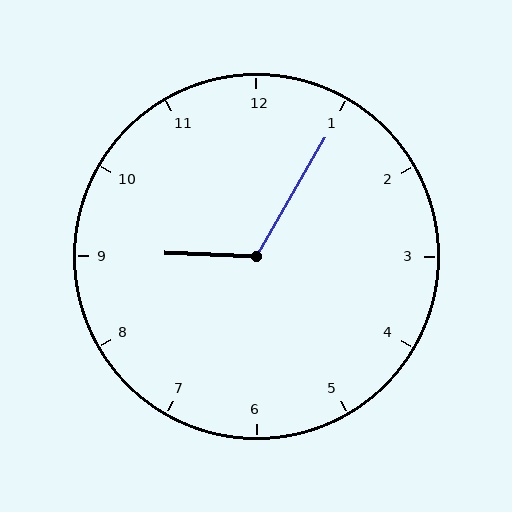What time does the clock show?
9:05.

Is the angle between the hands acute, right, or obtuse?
It is obtuse.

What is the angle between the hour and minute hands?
Approximately 118 degrees.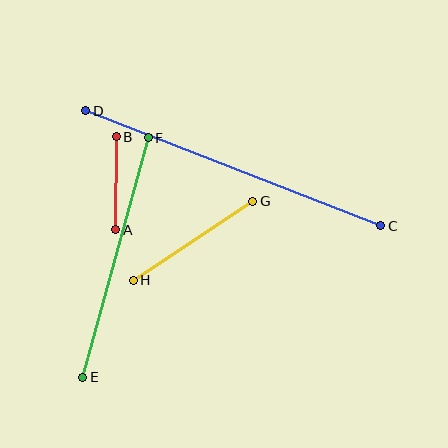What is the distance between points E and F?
The distance is approximately 249 pixels.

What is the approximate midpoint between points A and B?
The midpoint is at approximately (116, 183) pixels.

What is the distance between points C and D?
The distance is approximately 317 pixels.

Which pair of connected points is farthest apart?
Points C and D are farthest apart.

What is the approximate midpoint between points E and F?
The midpoint is at approximately (115, 257) pixels.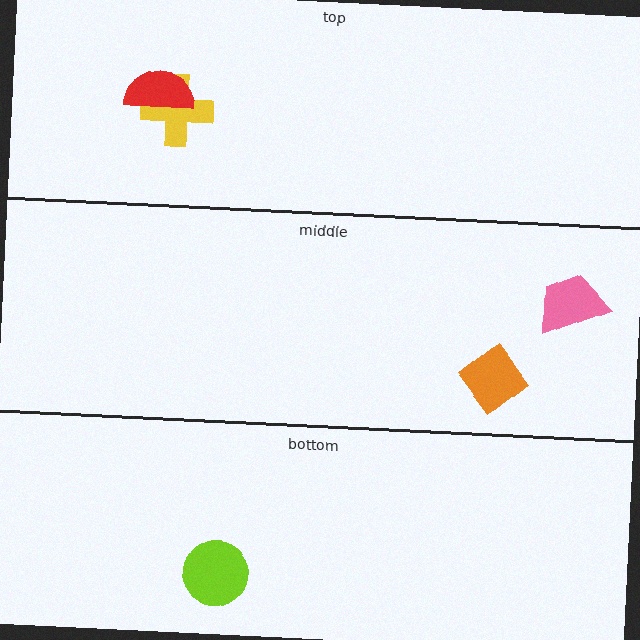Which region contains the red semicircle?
The top region.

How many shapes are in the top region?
2.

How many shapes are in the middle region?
2.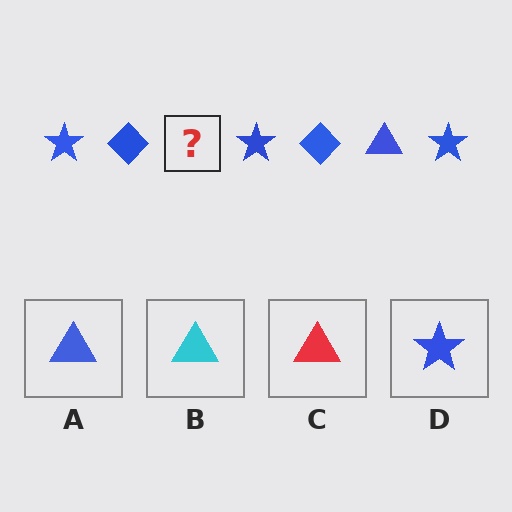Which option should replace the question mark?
Option A.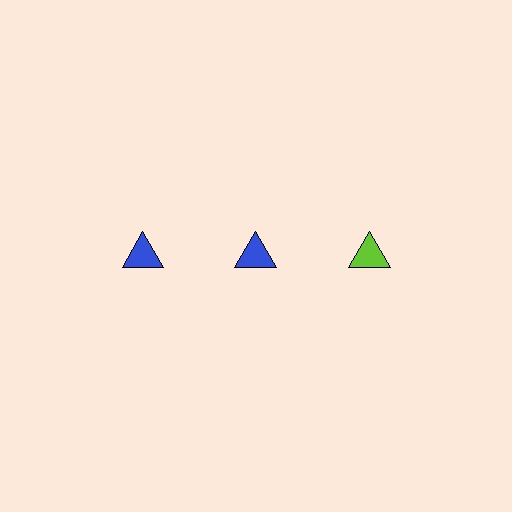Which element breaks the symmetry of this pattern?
The lime triangle in the top row, center column breaks the symmetry. All other shapes are blue triangles.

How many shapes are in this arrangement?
There are 3 shapes arranged in a grid pattern.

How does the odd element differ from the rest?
It has a different color: lime instead of blue.